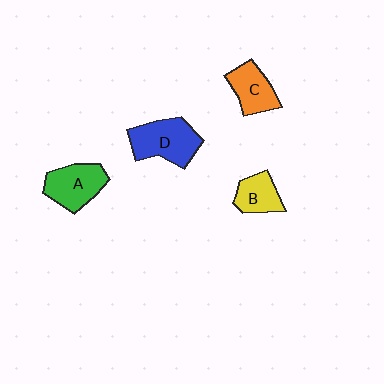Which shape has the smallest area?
Shape B (yellow).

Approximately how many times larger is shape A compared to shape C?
Approximately 1.2 times.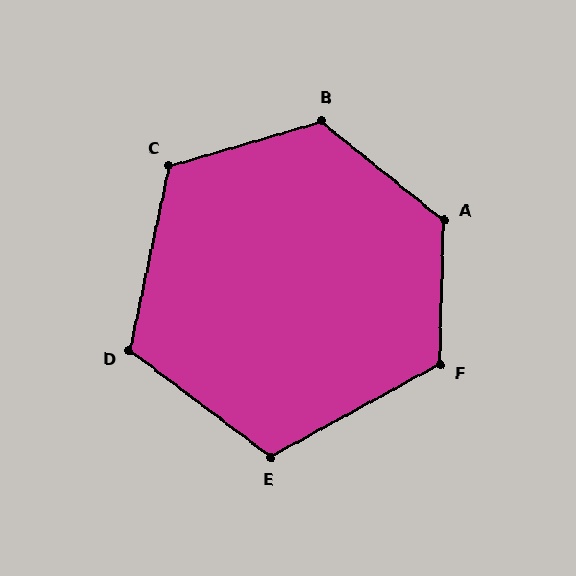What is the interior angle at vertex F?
Approximately 120 degrees (obtuse).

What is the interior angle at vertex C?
Approximately 119 degrees (obtuse).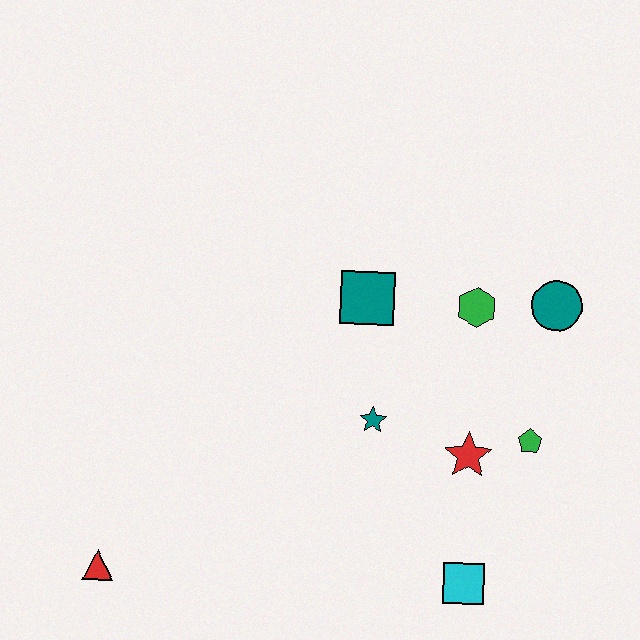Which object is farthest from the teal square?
The red triangle is farthest from the teal square.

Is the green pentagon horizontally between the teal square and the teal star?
No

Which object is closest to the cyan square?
The red star is closest to the cyan square.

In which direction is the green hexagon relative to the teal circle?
The green hexagon is to the left of the teal circle.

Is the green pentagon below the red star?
No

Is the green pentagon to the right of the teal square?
Yes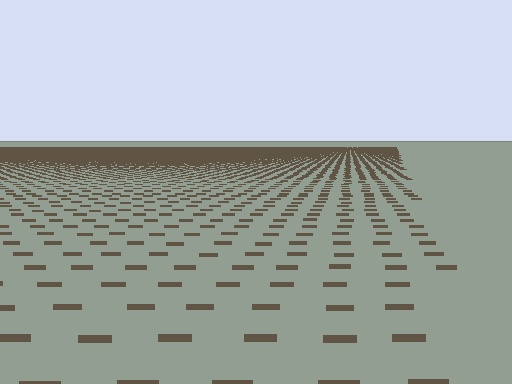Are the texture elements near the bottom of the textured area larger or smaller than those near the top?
Larger. Near the bottom, elements are closer to the viewer and appear at a bigger on-screen size.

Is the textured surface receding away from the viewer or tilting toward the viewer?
The surface is receding away from the viewer. Texture elements get smaller and denser toward the top.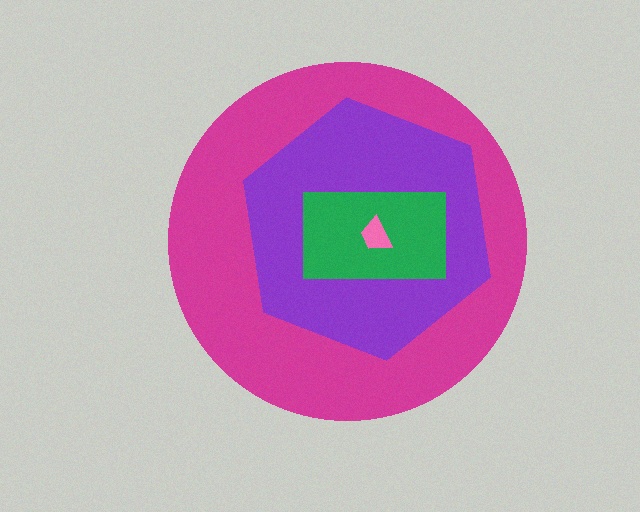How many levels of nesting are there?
4.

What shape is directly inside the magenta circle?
The purple hexagon.